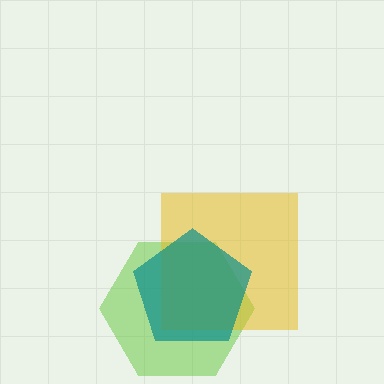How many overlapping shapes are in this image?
There are 3 overlapping shapes in the image.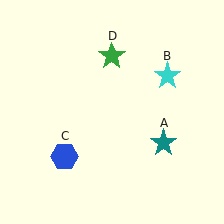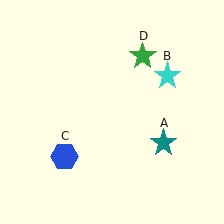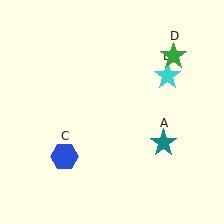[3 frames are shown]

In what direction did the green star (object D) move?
The green star (object D) moved right.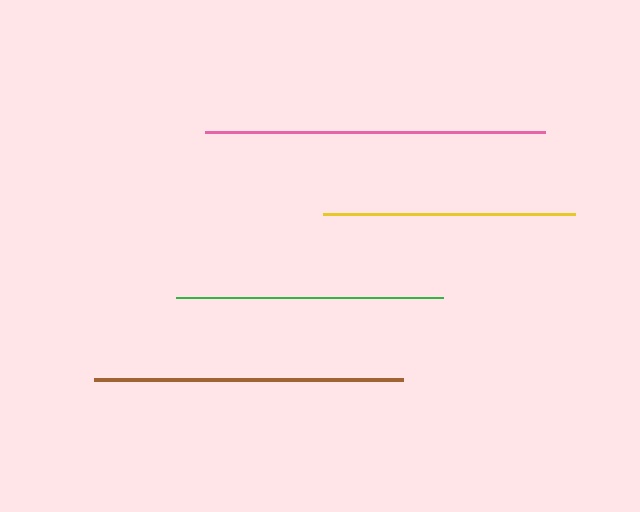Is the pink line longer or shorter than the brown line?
The pink line is longer than the brown line.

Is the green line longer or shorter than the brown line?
The brown line is longer than the green line.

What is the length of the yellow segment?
The yellow segment is approximately 252 pixels long.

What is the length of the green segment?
The green segment is approximately 267 pixels long.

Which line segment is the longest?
The pink line is the longest at approximately 340 pixels.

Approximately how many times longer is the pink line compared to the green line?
The pink line is approximately 1.3 times the length of the green line.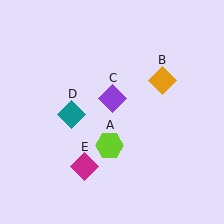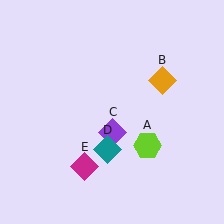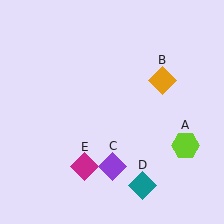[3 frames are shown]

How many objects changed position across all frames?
3 objects changed position: lime hexagon (object A), purple diamond (object C), teal diamond (object D).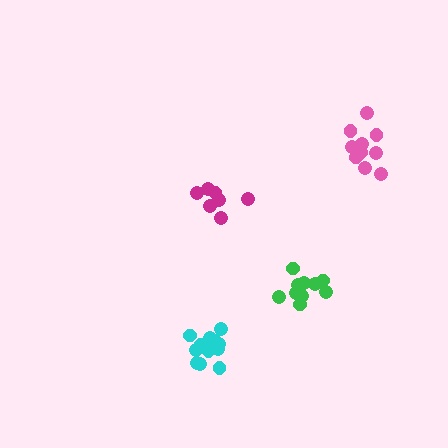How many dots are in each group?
Group 1: 7 dots, Group 2: 12 dots, Group 3: 10 dots, Group 4: 10 dots (39 total).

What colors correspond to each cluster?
The clusters are colored: magenta, cyan, pink, green.